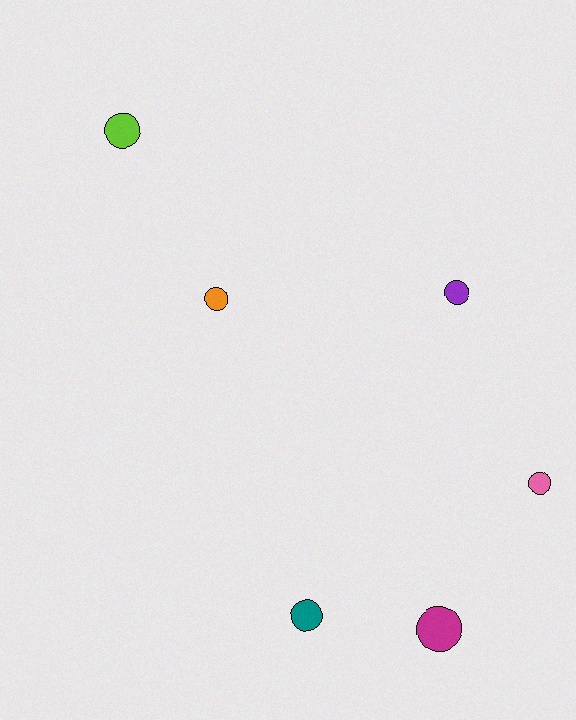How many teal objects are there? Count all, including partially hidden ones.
There is 1 teal object.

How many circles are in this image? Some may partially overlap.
There are 6 circles.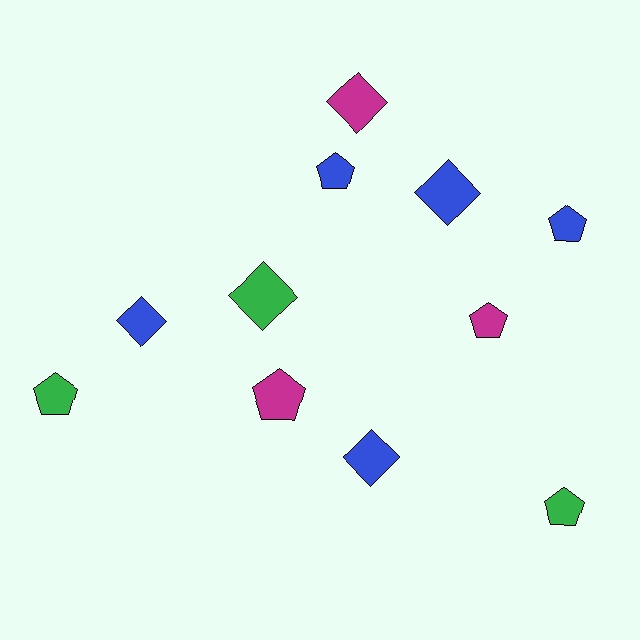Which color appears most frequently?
Blue, with 5 objects.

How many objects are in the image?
There are 11 objects.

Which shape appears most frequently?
Pentagon, with 6 objects.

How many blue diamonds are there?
There are 3 blue diamonds.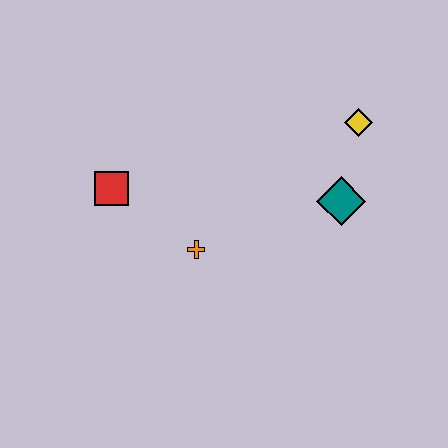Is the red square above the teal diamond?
Yes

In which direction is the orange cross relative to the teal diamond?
The orange cross is to the left of the teal diamond.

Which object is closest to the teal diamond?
The yellow diamond is closest to the teal diamond.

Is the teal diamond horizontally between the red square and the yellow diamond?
Yes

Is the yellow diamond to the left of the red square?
No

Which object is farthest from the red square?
The yellow diamond is farthest from the red square.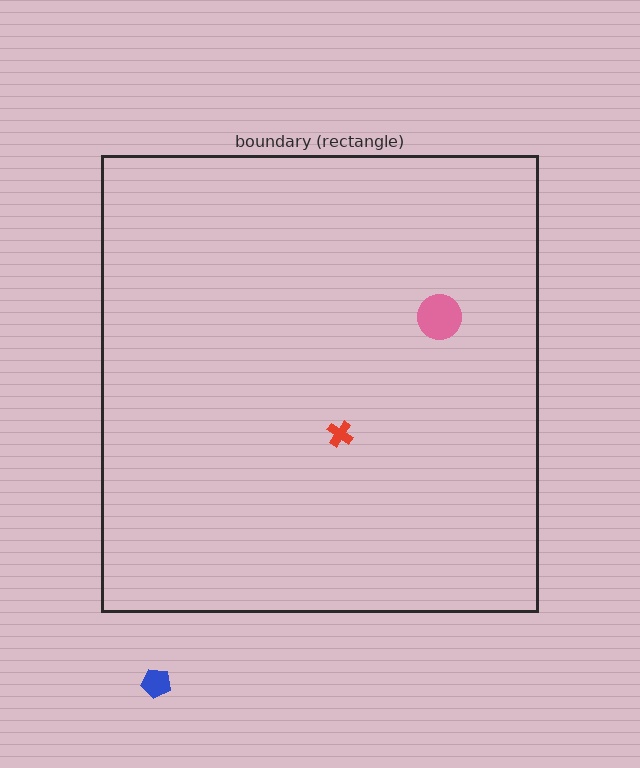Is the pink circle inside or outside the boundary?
Inside.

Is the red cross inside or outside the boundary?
Inside.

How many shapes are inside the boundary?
2 inside, 1 outside.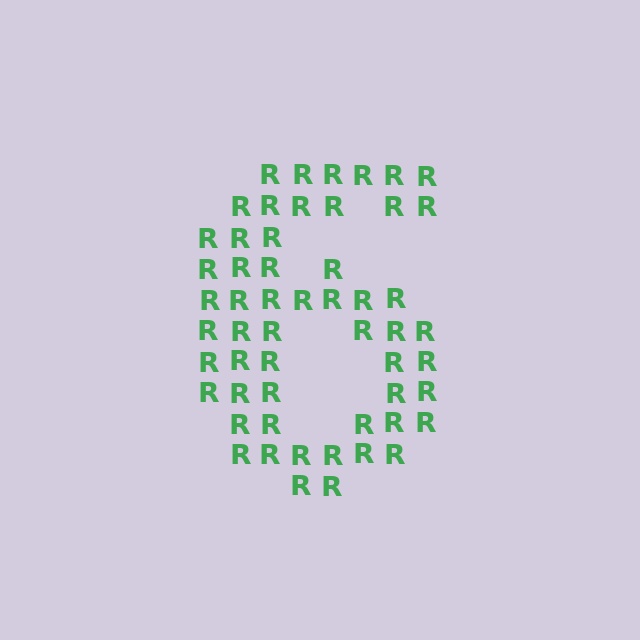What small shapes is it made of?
It is made of small letter R's.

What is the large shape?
The large shape is the digit 6.